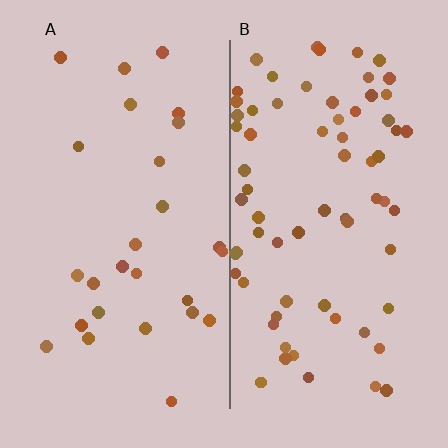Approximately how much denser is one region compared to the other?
Approximately 2.7× — region B over region A.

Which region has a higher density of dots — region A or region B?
B (the right).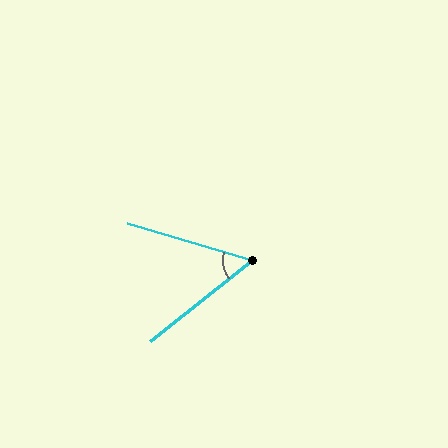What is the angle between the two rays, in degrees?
Approximately 55 degrees.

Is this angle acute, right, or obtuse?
It is acute.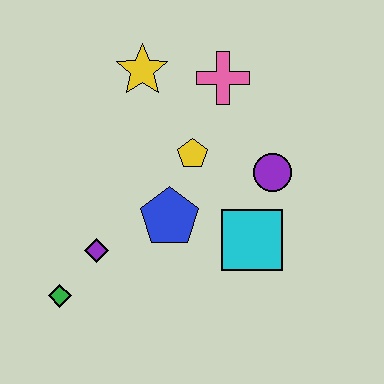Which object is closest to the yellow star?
The pink cross is closest to the yellow star.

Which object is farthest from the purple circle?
The green diamond is farthest from the purple circle.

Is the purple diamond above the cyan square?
No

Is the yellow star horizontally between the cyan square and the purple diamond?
Yes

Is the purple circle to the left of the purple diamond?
No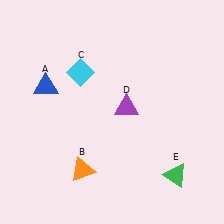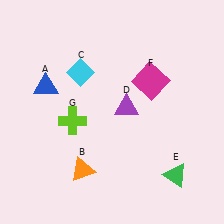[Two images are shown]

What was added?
A magenta square (F), a lime cross (G) were added in Image 2.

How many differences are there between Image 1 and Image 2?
There are 2 differences between the two images.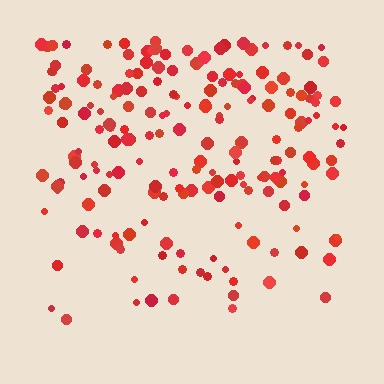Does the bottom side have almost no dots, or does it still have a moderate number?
Still a moderate number, just noticeably fewer than the top.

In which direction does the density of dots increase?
From bottom to top, with the top side densest.